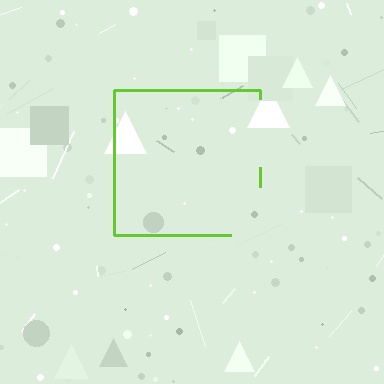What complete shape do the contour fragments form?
The contour fragments form a square.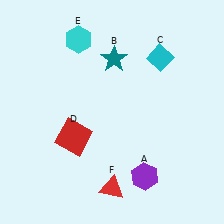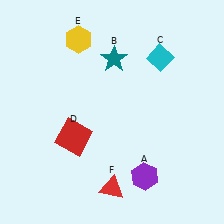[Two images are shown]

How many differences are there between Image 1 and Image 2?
There is 1 difference between the two images.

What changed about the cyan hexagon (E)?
In Image 1, E is cyan. In Image 2, it changed to yellow.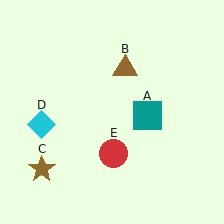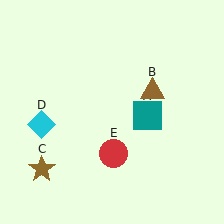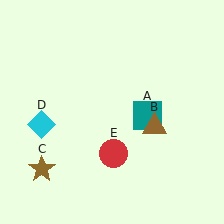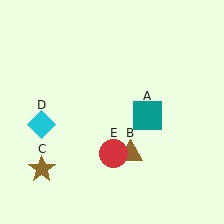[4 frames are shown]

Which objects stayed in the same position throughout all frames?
Teal square (object A) and brown star (object C) and cyan diamond (object D) and red circle (object E) remained stationary.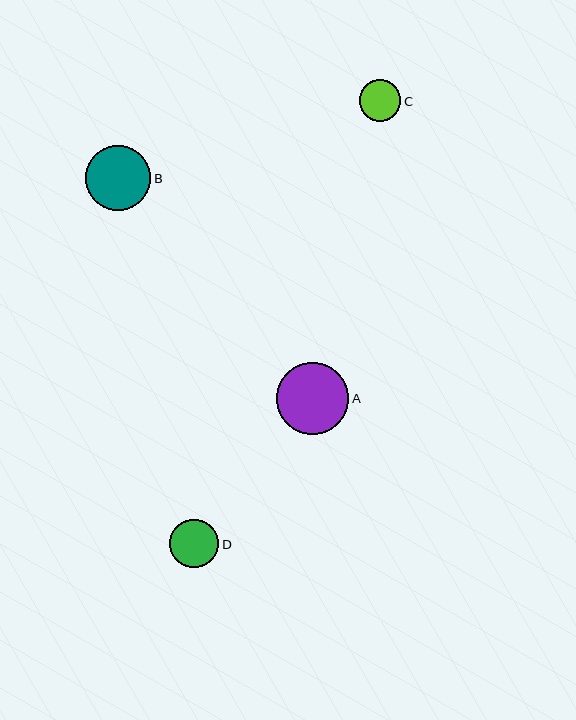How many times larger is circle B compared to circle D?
Circle B is approximately 1.3 times the size of circle D.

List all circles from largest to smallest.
From largest to smallest: A, B, D, C.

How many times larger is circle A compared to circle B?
Circle A is approximately 1.1 times the size of circle B.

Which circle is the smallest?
Circle C is the smallest with a size of approximately 42 pixels.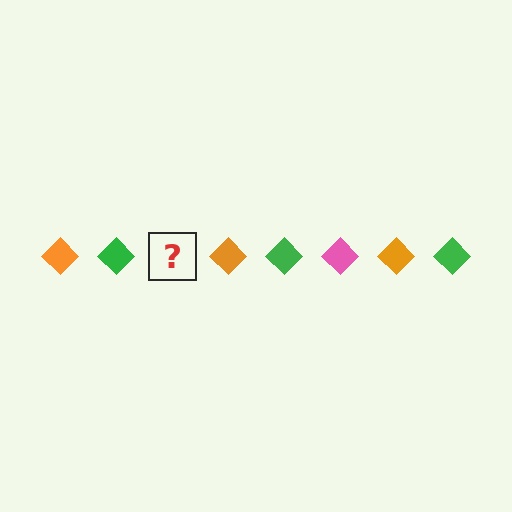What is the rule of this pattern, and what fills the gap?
The rule is that the pattern cycles through orange, green, pink diamonds. The gap should be filled with a pink diamond.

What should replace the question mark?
The question mark should be replaced with a pink diamond.